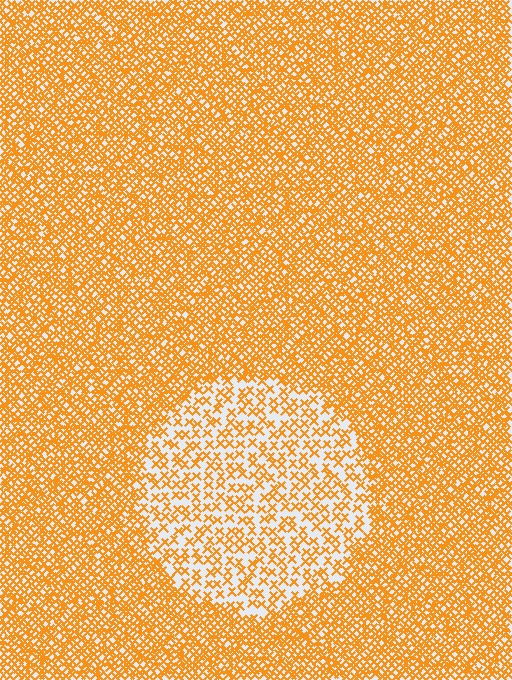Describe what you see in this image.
The image contains small orange elements arranged at two different densities. A circle-shaped region is visible where the elements are less densely packed than the surrounding area.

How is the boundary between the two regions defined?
The boundary is defined by a change in element density (approximately 2.3x ratio). All elements are the same color, size, and shape.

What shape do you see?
I see a circle.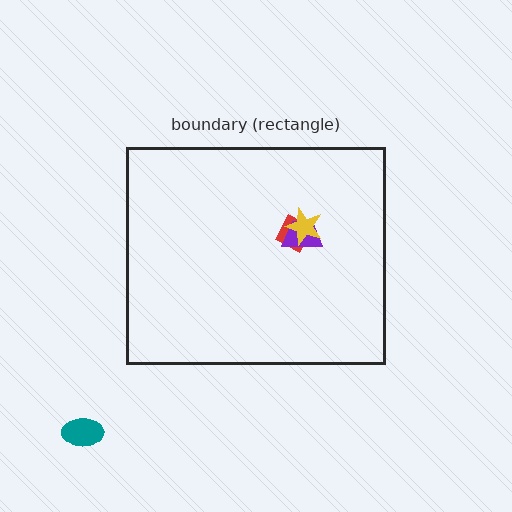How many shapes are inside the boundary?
3 inside, 1 outside.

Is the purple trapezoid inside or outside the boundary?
Inside.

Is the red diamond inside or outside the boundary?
Inside.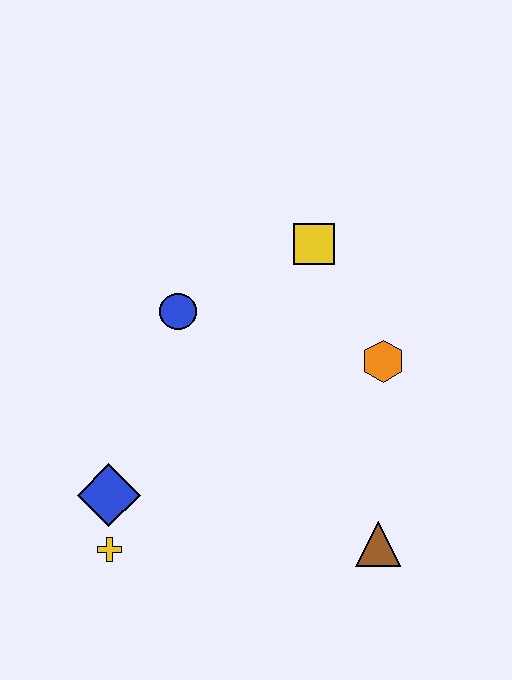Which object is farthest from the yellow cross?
The yellow square is farthest from the yellow cross.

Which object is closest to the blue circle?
The yellow square is closest to the blue circle.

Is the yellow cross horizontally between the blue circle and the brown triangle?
No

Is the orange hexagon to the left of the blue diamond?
No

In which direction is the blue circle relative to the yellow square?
The blue circle is to the left of the yellow square.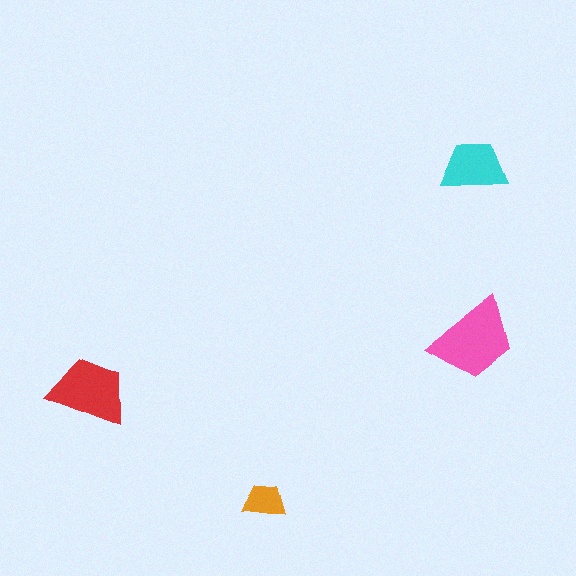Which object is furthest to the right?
The cyan trapezoid is rightmost.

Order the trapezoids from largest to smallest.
the pink one, the red one, the cyan one, the orange one.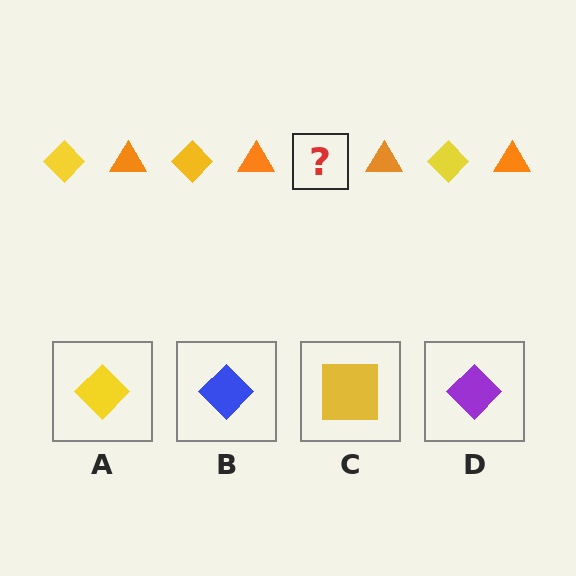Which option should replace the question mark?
Option A.